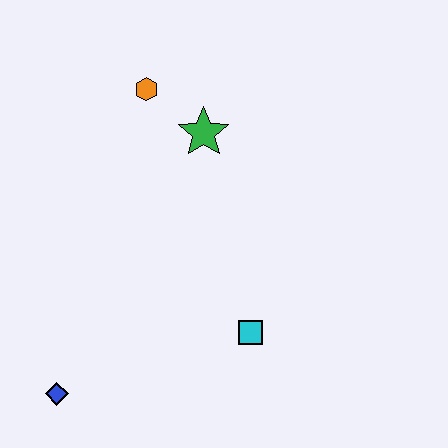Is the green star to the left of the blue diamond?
No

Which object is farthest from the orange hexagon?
The blue diamond is farthest from the orange hexagon.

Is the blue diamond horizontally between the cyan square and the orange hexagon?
No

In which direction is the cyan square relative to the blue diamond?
The cyan square is to the right of the blue diamond.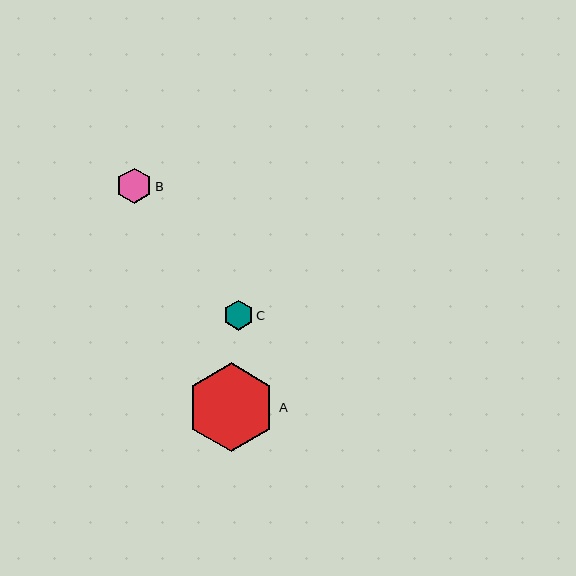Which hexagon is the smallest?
Hexagon C is the smallest with a size of approximately 30 pixels.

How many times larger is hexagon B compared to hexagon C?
Hexagon B is approximately 1.2 times the size of hexagon C.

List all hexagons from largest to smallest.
From largest to smallest: A, B, C.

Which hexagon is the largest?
Hexagon A is the largest with a size of approximately 89 pixels.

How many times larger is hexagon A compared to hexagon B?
Hexagon A is approximately 2.5 times the size of hexagon B.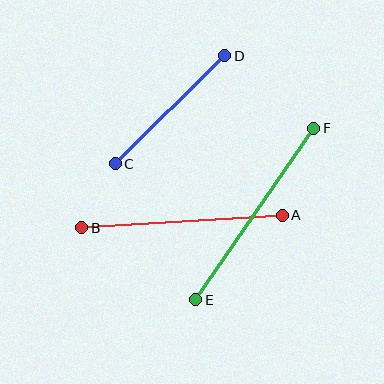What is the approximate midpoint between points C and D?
The midpoint is at approximately (170, 110) pixels.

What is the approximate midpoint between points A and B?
The midpoint is at approximately (182, 222) pixels.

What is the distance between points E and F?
The distance is approximately 208 pixels.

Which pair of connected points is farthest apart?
Points E and F are farthest apart.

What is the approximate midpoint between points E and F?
The midpoint is at approximately (255, 214) pixels.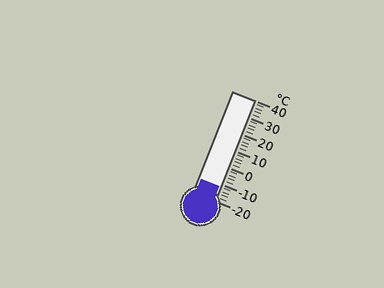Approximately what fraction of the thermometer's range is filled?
The thermometer is filled to approximately 15% of its range.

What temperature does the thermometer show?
The thermometer shows approximately -12°C.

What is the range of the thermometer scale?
The thermometer scale ranges from -20°C to 40°C.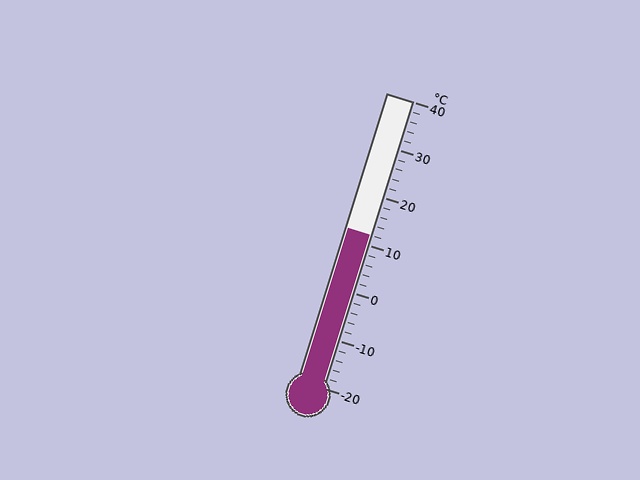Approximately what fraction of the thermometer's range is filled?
The thermometer is filled to approximately 55% of its range.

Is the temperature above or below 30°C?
The temperature is below 30°C.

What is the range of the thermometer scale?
The thermometer scale ranges from -20°C to 40°C.